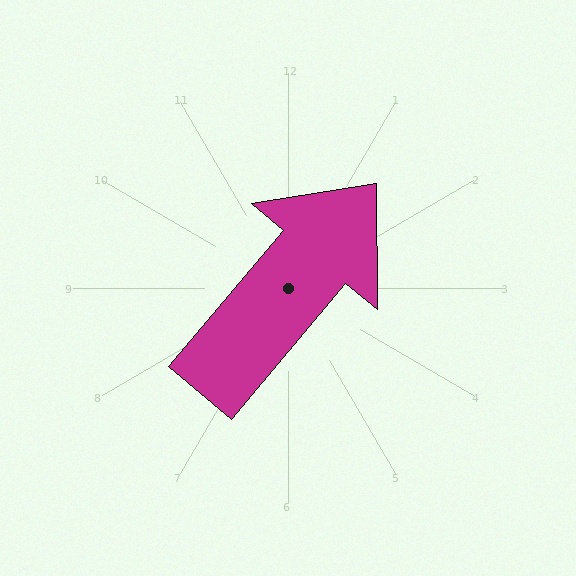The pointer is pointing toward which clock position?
Roughly 1 o'clock.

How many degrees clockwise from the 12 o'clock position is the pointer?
Approximately 40 degrees.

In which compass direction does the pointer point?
Northeast.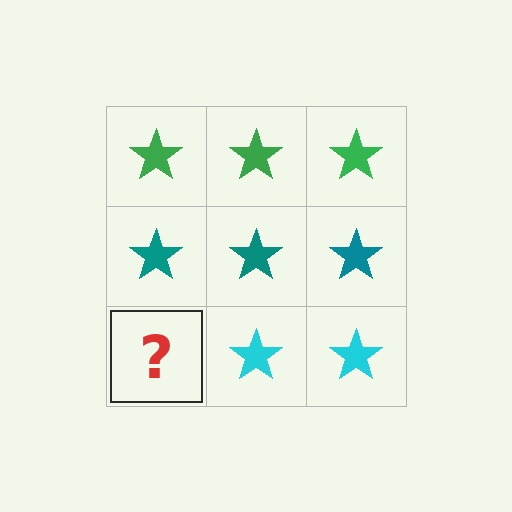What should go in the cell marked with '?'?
The missing cell should contain a cyan star.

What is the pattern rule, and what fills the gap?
The rule is that each row has a consistent color. The gap should be filled with a cyan star.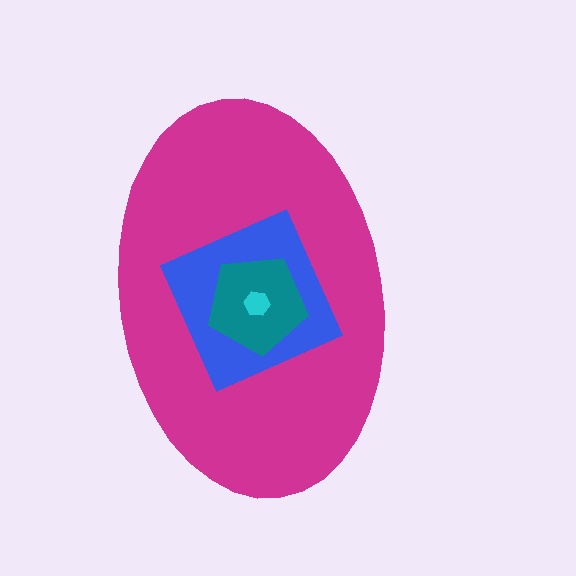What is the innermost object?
The cyan hexagon.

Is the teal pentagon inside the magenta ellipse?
Yes.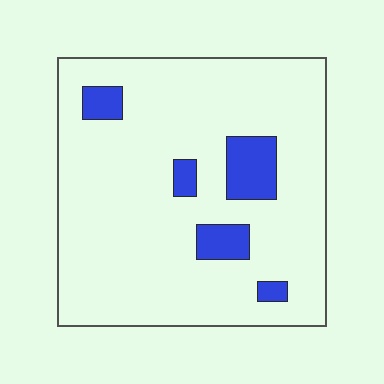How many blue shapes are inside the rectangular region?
5.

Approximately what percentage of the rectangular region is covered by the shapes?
Approximately 10%.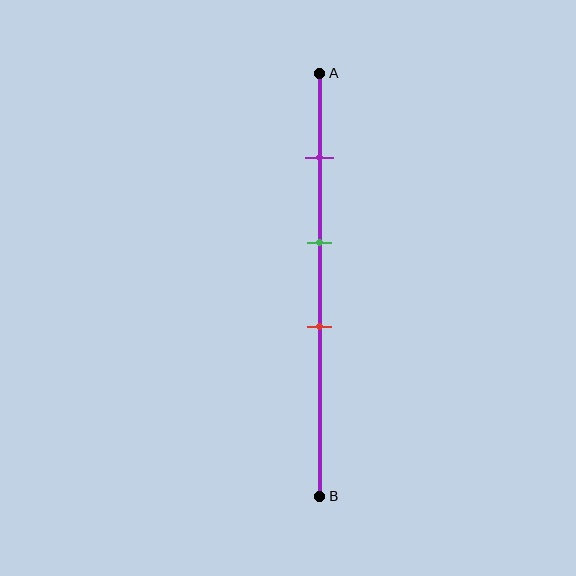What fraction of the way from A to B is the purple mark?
The purple mark is approximately 20% (0.2) of the way from A to B.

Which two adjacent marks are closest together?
The green and red marks are the closest adjacent pair.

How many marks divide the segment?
There are 3 marks dividing the segment.